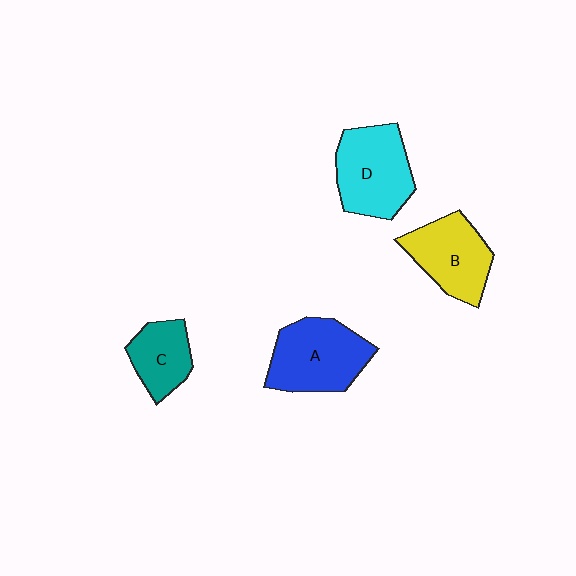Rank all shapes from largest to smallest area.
From largest to smallest: A (blue), D (cyan), B (yellow), C (teal).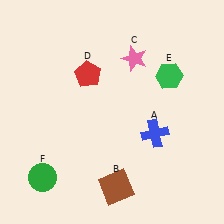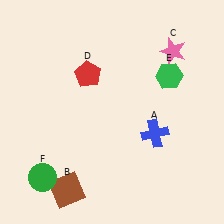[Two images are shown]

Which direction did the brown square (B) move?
The brown square (B) moved left.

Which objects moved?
The objects that moved are: the brown square (B), the pink star (C).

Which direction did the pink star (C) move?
The pink star (C) moved right.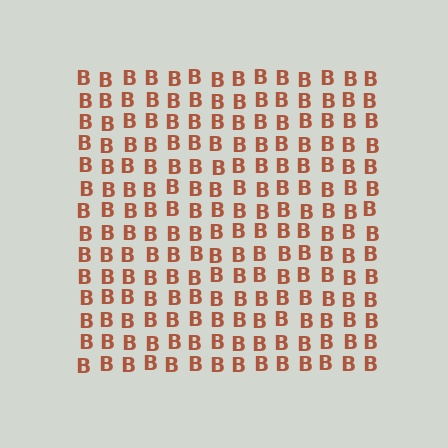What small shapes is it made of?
It is made of small letter B's.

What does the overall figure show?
The overall figure shows a square.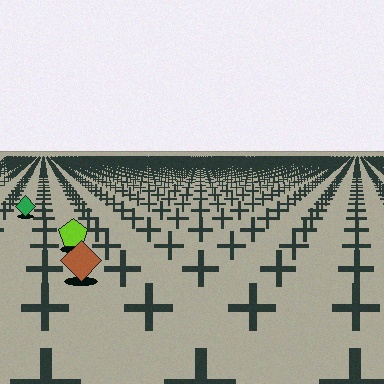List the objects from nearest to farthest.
From nearest to farthest: the brown diamond, the lime pentagon, the green diamond.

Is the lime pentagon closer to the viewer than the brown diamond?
No. The brown diamond is closer — you can tell from the texture gradient: the ground texture is coarser near it.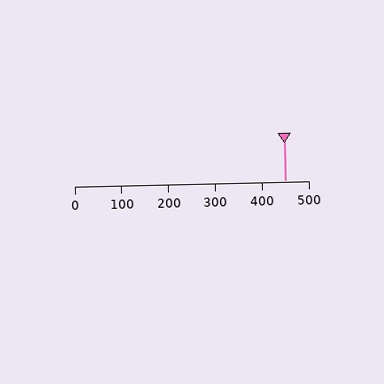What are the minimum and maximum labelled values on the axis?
The axis runs from 0 to 500.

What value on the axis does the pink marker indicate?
The marker indicates approximately 450.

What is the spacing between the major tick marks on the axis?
The major ticks are spaced 100 apart.